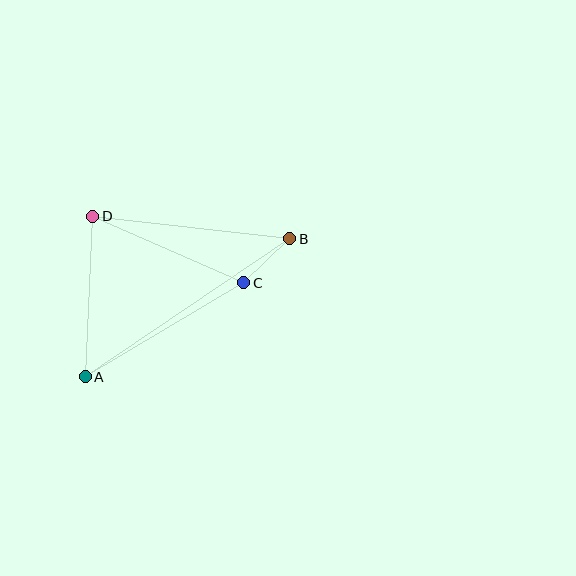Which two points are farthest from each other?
Points A and B are farthest from each other.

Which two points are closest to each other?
Points B and C are closest to each other.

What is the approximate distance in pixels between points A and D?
The distance between A and D is approximately 161 pixels.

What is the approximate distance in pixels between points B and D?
The distance between B and D is approximately 198 pixels.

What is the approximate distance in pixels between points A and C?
The distance between A and C is approximately 184 pixels.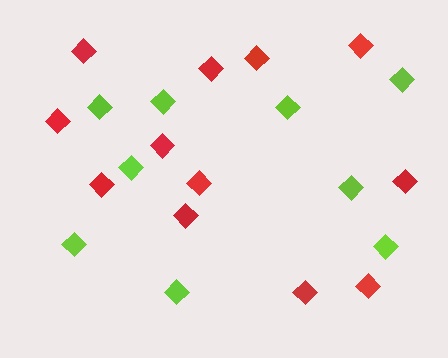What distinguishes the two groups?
There are 2 groups: one group of lime diamonds (9) and one group of red diamonds (12).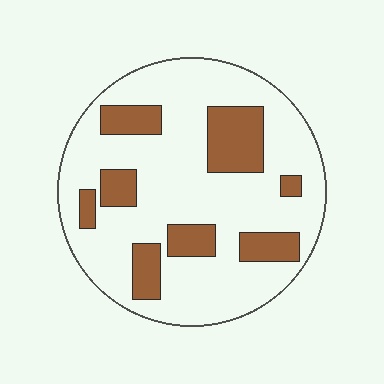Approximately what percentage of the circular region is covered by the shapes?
Approximately 25%.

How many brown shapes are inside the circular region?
8.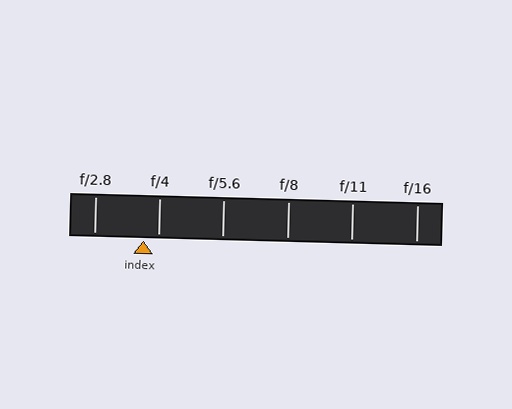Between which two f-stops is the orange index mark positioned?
The index mark is between f/2.8 and f/4.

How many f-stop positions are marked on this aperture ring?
There are 6 f-stop positions marked.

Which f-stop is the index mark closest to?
The index mark is closest to f/4.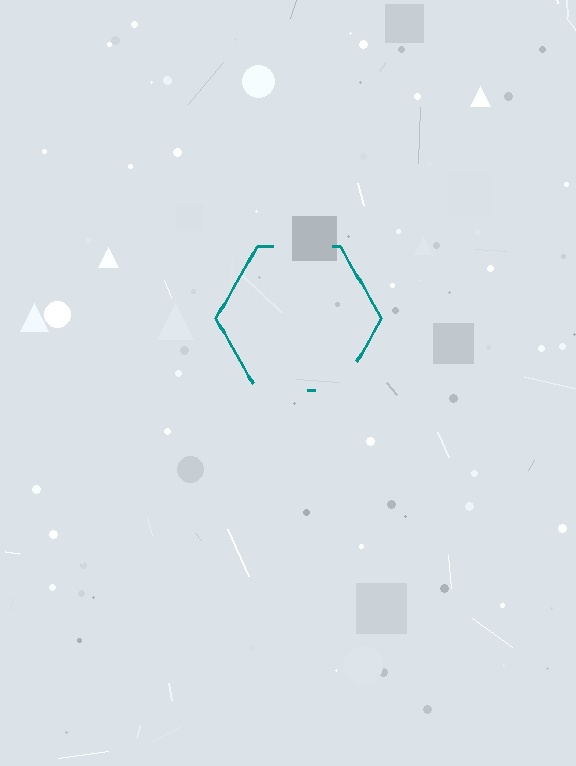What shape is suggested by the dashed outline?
The dashed outline suggests a hexagon.